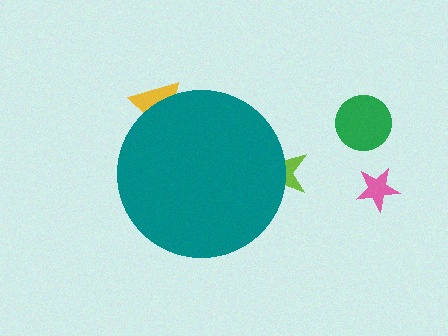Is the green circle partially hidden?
No, the green circle is fully visible.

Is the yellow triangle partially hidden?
Yes, the yellow triangle is partially hidden behind the teal circle.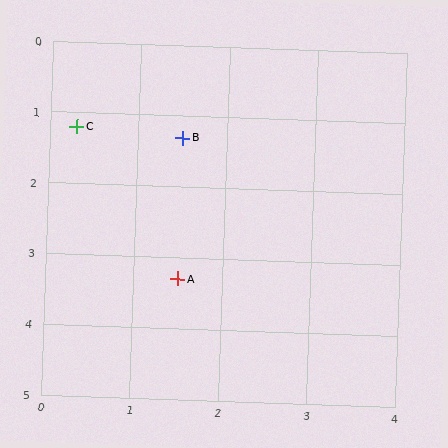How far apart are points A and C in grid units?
Points A and C are about 2.4 grid units apart.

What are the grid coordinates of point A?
Point A is at approximately (1.5, 3.3).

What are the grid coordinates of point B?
Point B is at approximately (1.5, 1.3).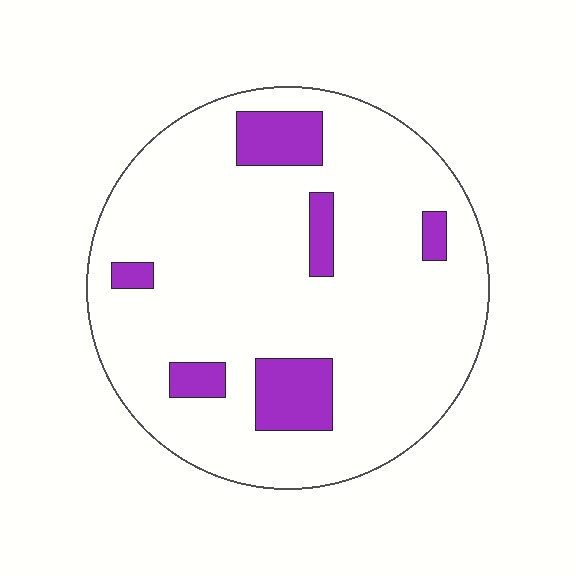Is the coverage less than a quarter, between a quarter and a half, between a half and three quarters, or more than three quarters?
Less than a quarter.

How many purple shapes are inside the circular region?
6.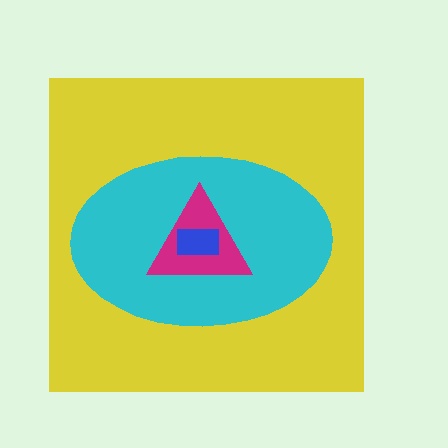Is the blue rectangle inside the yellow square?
Yes.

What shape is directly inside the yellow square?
The cyan ellipse.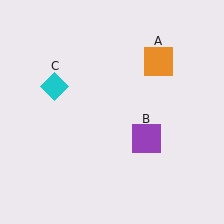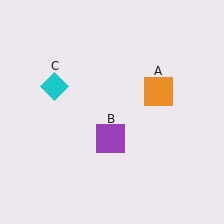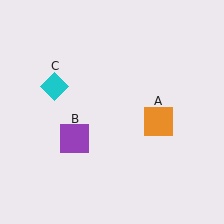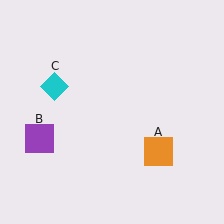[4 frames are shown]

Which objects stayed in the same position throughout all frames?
Cyan diamond (object C) remained stationary.